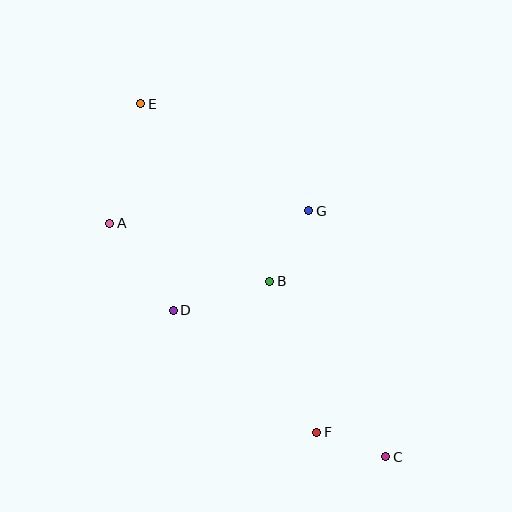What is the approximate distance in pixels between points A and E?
The distance between A and E is approximately 123 pixels.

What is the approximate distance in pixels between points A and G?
The distance between A and G is approximately 199 pixels.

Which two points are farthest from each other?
Points C and E are farthest from each other.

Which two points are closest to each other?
Points C and F are closest to each other.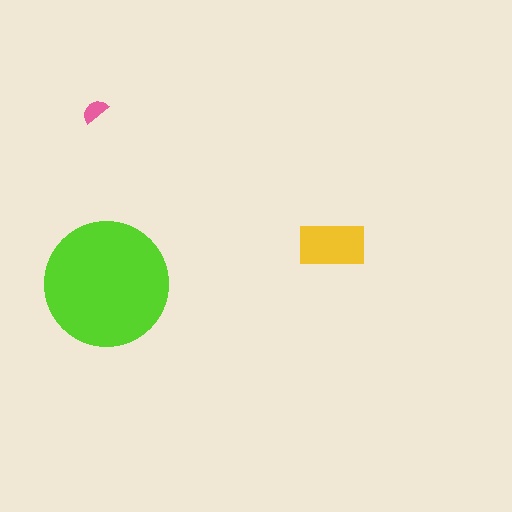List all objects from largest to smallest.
The lime circle, the yellow rectangle, the pink semicircle.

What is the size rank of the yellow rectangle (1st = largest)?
2nd.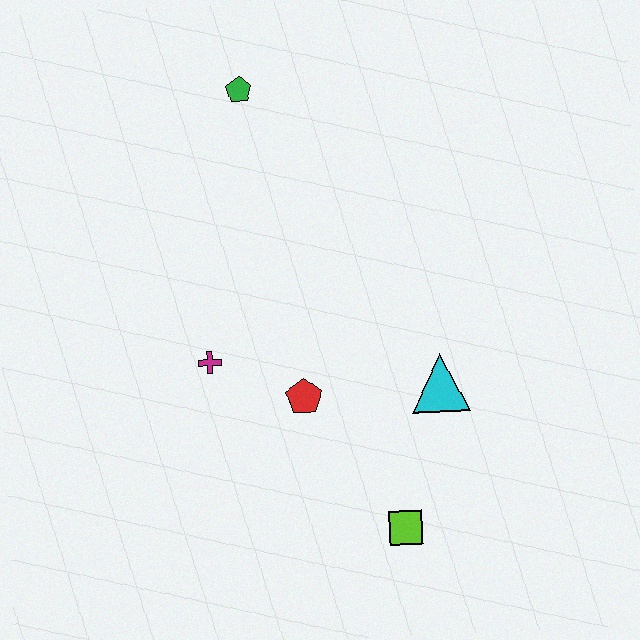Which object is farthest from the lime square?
The green pentagon is farthest from the lime square.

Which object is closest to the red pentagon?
The magenta cross is closest to the red pentagon.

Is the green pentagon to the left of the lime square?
Yes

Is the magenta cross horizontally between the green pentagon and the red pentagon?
No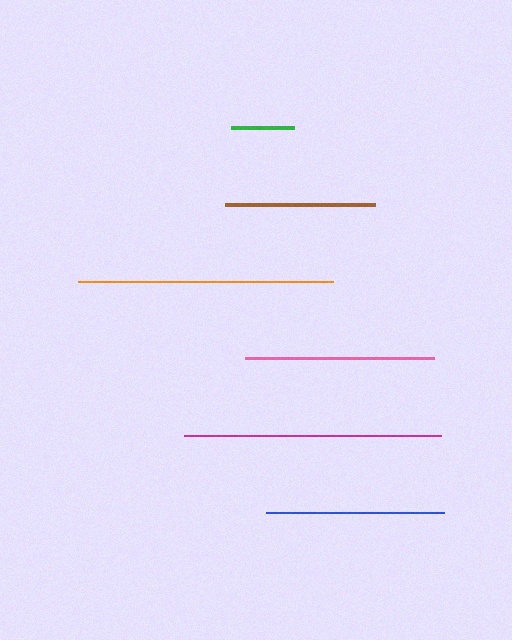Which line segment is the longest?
The magenta line is the longest at approximately 257 pixels.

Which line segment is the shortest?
The green line is the shortest at approximately 63 pixels.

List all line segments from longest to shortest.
From longest to shortest: magenta, orange, pink, blue, brown, green.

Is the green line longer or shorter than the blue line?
The blue line is longer than the green line.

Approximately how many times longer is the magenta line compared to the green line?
The magenta line is approximately 4.1 times the length of the green line.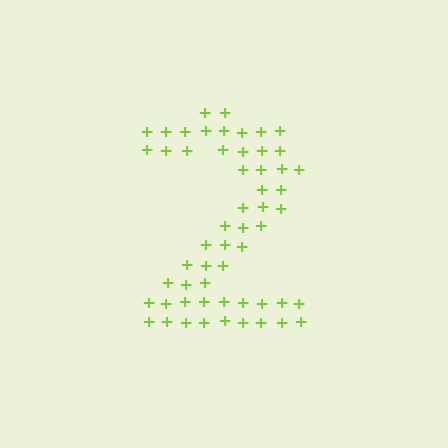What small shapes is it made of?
It is made of small plus signs.